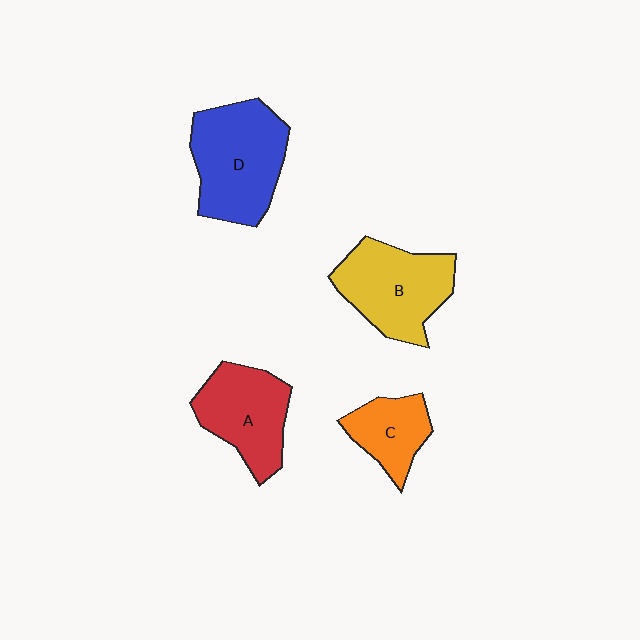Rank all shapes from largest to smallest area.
From largest to smallest: D (blue), B (yellow), A (red), C (orange).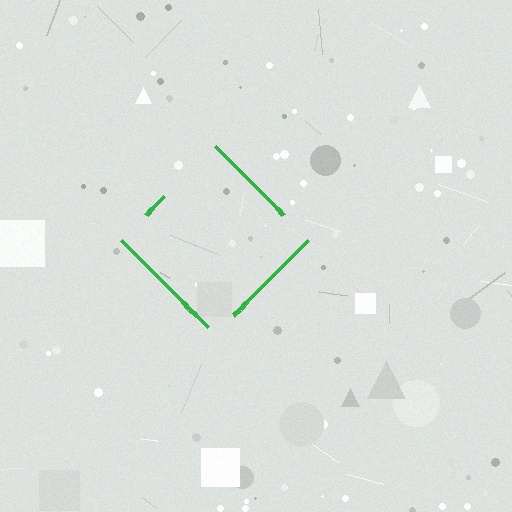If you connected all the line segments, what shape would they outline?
They would outline a diamond.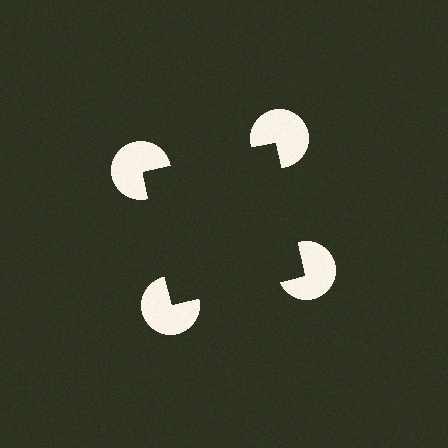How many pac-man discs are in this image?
There are 4 — one at each vertex of the illusory square.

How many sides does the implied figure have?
4 sides.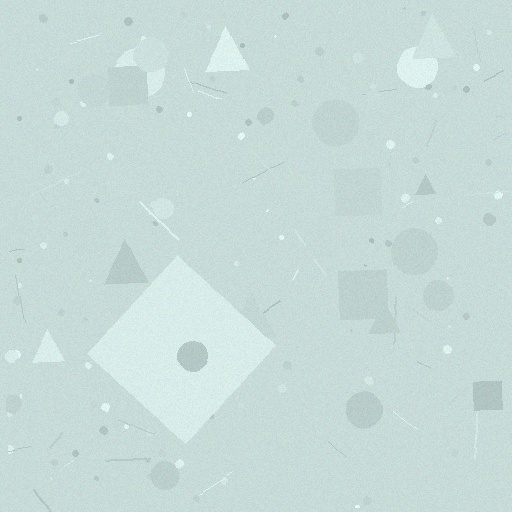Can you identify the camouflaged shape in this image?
The camouflaged shape is a diamond.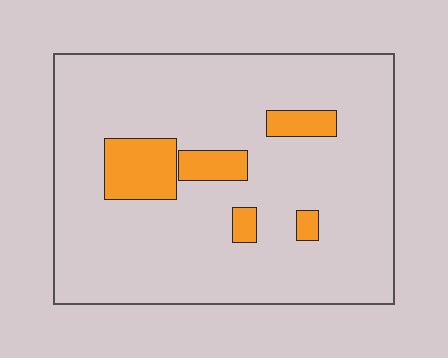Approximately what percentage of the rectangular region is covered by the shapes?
Approximately 10%.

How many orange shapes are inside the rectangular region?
5.